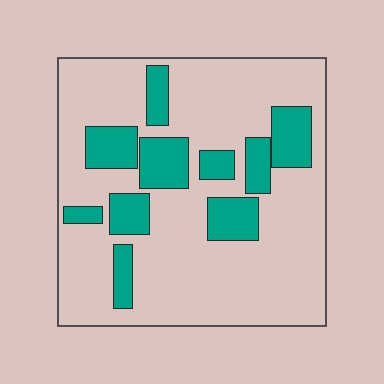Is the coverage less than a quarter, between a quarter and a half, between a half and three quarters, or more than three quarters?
Less than a quarter.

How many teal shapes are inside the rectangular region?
10.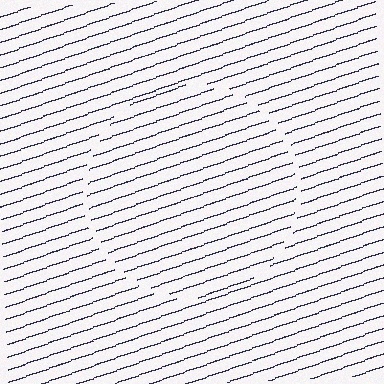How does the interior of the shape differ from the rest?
The interior of the shape contains the same grating, shifted by half a period — the contour is defined by the phase discontinuity where line-ends from the inner and outer gratings abut.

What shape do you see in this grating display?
An illusory circle. The interior of the shape contains the same grating, shifted by half a period — the contour is defined by the phase discontinuity where line-ends from the inner and outer gratings abut.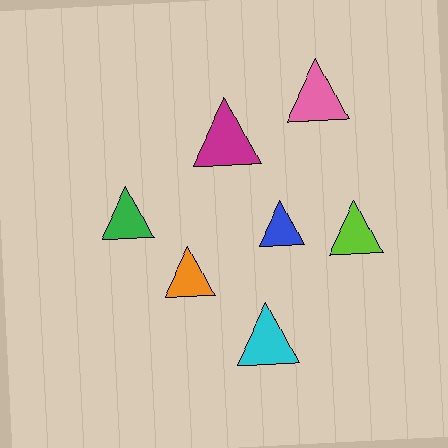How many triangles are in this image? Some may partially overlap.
There are 7 triangles.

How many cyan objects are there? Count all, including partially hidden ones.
There is 1 cyan object.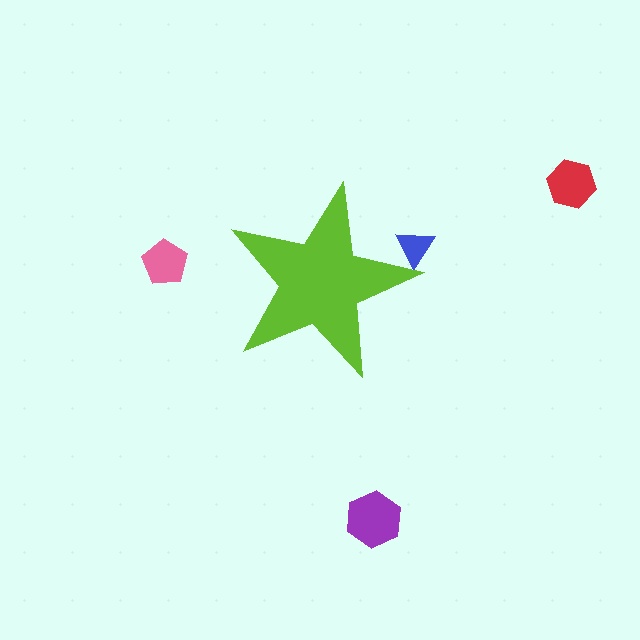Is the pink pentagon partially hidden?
No, the pink pentagon is fully visible.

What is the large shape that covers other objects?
A lime star.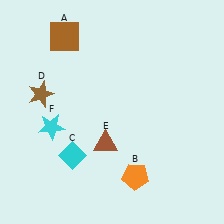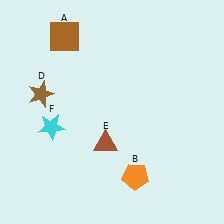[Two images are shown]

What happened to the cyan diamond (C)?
The cyan diamond (C) was removed in Image 2. It was in the bottom-left area of Image 1.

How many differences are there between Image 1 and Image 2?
There is 1 difference between the two images.